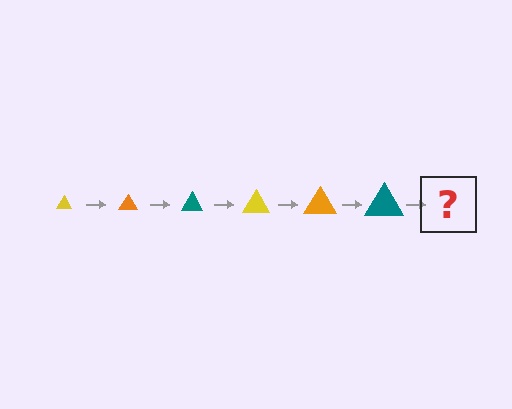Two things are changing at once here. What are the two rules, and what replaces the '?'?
The two rules are that the triangle grows larger each step and the color cycles through yellow, orange, and teal. The '?' should be a yellow triangle, larger than the previous one.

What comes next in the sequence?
The next element should be a yellow triangle, larger than the previous one.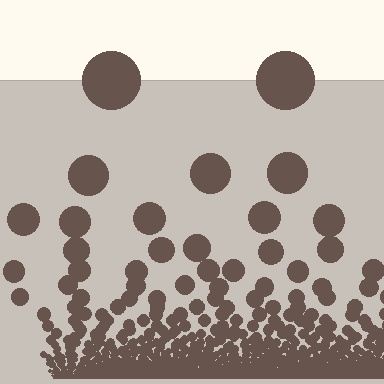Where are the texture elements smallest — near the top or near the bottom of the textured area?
Near the bottom.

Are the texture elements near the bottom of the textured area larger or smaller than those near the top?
Smaller. The gradient is inverted — elements near the bottom are smaller and denser.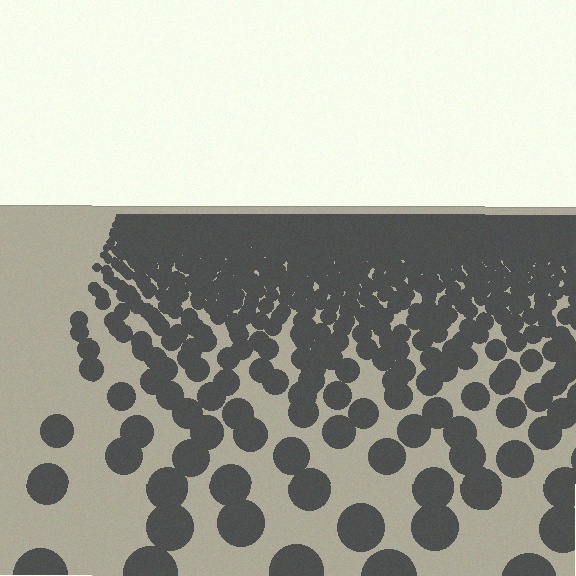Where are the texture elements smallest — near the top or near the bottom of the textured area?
Near the top.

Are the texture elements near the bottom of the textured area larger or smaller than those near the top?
Larger. Near the bottom, elements are closer to the viewer and appear at a bigger on-screen size.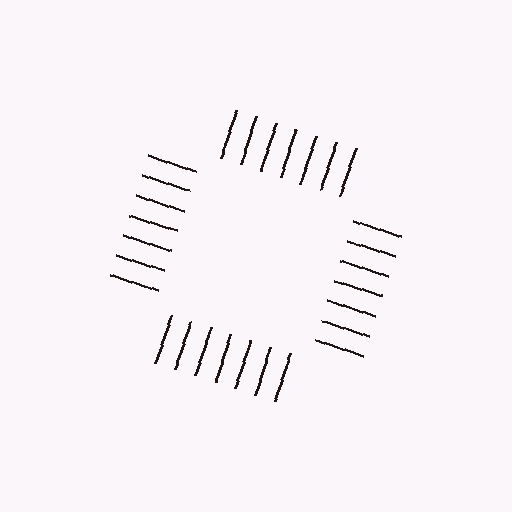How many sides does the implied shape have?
4 sides — the line-ends trace a square.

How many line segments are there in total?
28 — 7 along each of the 4 edges.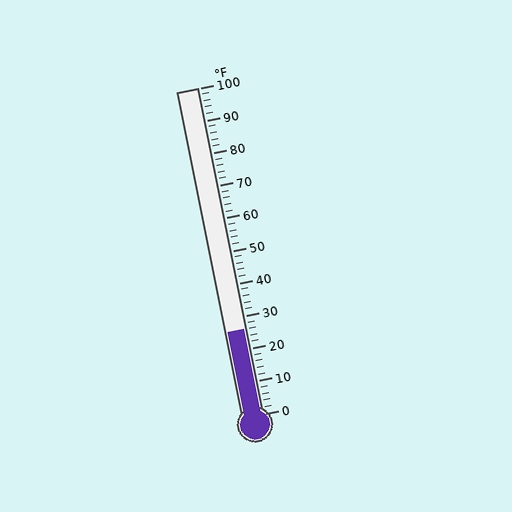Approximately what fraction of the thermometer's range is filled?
The thermometer is filled to approximately 25% of its range.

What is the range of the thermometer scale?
The thermometer scale ranges from 0°F to 100°F.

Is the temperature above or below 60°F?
The temperature is below 60°F.